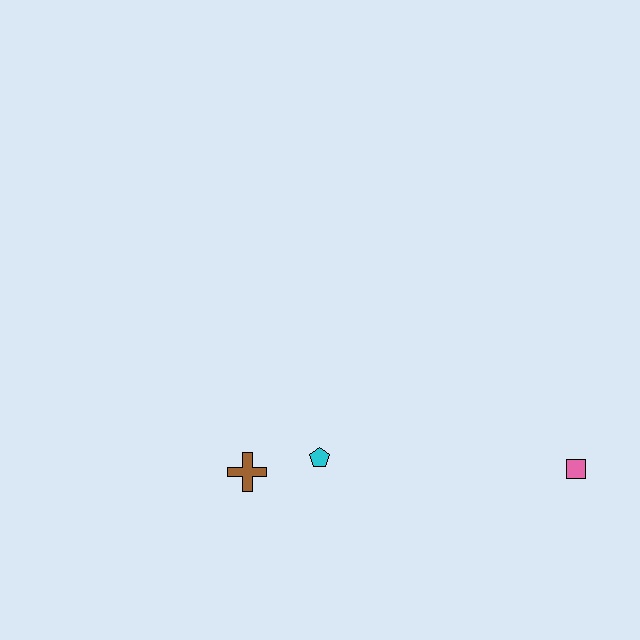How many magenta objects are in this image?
There are no magenta objects.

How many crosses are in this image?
There is 1 cross.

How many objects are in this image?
There are 3 objects.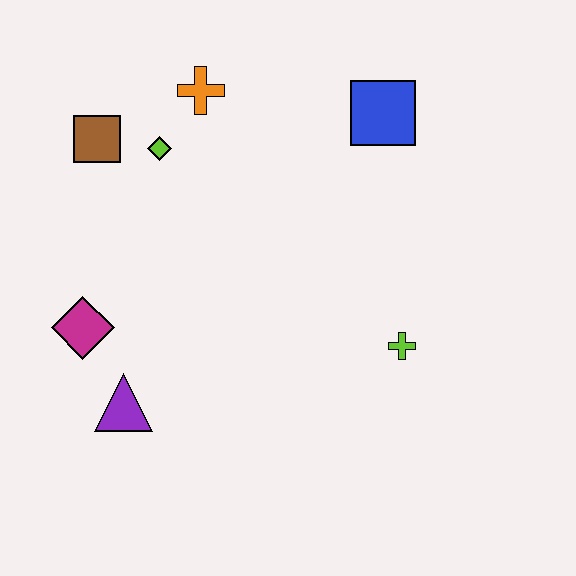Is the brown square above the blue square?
No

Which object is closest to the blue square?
The orange cross is closest to the blue square.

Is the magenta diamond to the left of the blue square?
Yes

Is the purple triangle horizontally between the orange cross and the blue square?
No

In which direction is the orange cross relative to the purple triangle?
The orange cross is above the purple triangle.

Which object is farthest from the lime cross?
The brown square is farthest from the lime cross.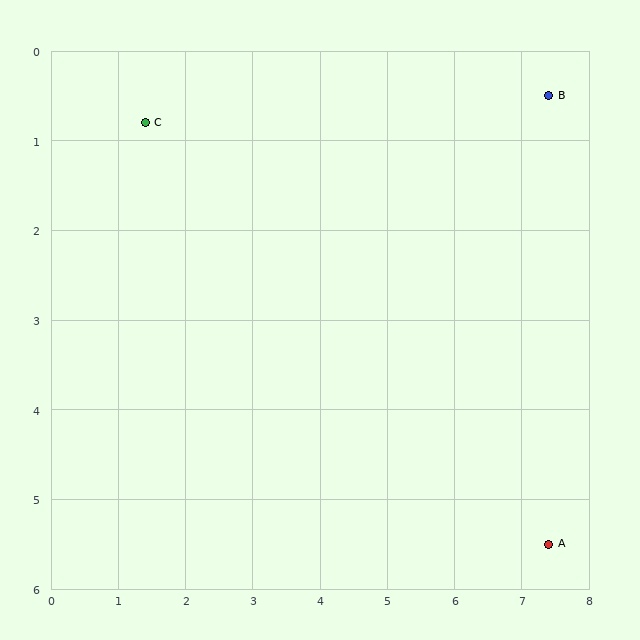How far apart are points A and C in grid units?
Points A and C are about 7.6 grid units apart.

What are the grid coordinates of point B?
Point B is at approximately (7.4, 0.5).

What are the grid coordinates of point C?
Point C is at approximately (1.4, 0.8).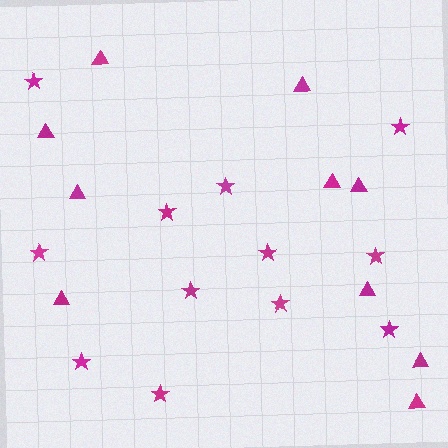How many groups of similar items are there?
There are 2 groups: one group of stars (12) and one group of triangles (10).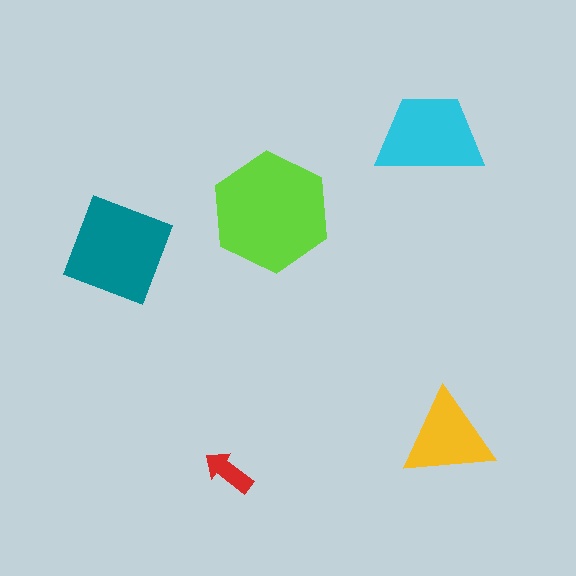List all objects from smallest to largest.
The red arrow, the yellow triangle, the cyan trapezoid, the teal square, the lime hexagon.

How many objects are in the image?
There are 5 objects in the image.